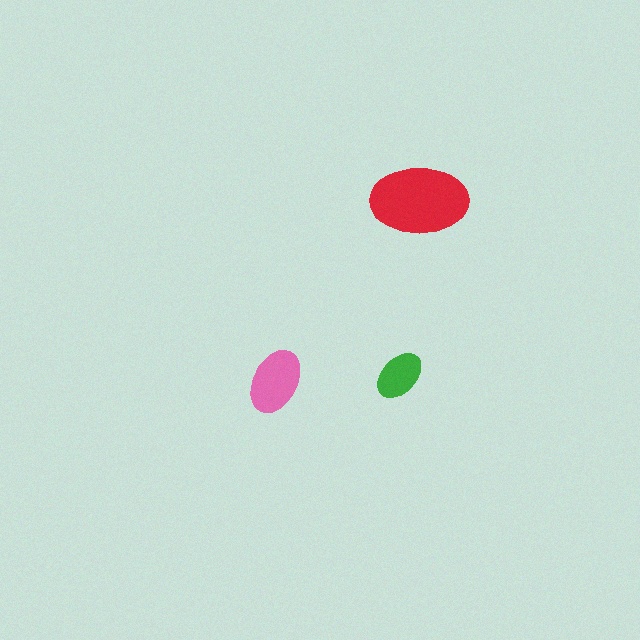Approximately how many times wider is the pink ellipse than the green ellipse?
About 1.5 times wider.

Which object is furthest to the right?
The red ellipse is rightmost.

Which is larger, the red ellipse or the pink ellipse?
The red one.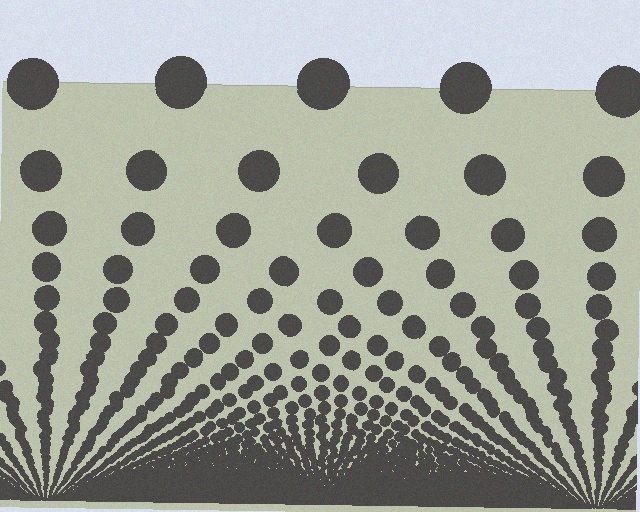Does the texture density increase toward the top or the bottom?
Density increases toward the bottom.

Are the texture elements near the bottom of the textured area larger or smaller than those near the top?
Smaller. The gradient is inverted — elements near the bottom are smaller and denser.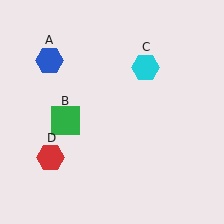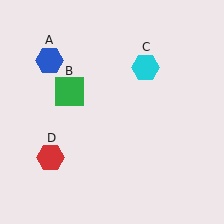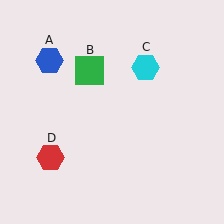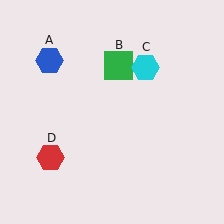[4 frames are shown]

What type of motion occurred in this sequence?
The green square (object B) rotated clockwise around the center of the scene.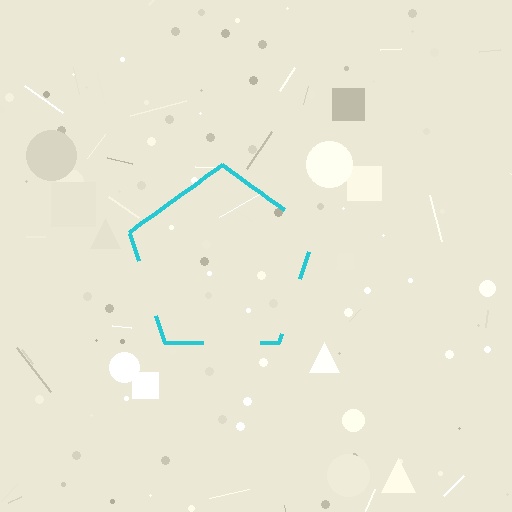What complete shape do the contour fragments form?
The contour fragments form a pentagon.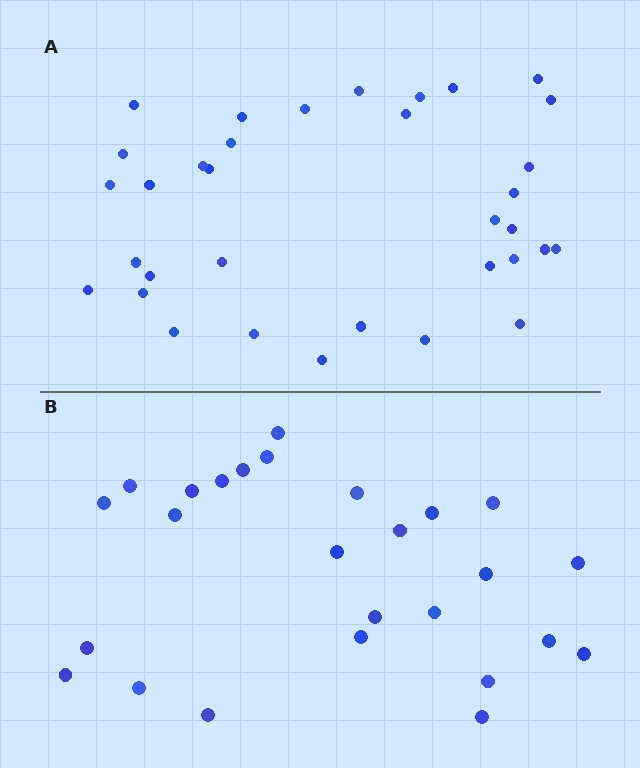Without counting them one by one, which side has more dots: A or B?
Region A (the top region) has more dots.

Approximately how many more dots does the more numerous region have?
Region A has roughly 8 or so more dots than region B.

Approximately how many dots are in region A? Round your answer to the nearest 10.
About 30 dots. (The exact count is 34, which rounds to 30.)